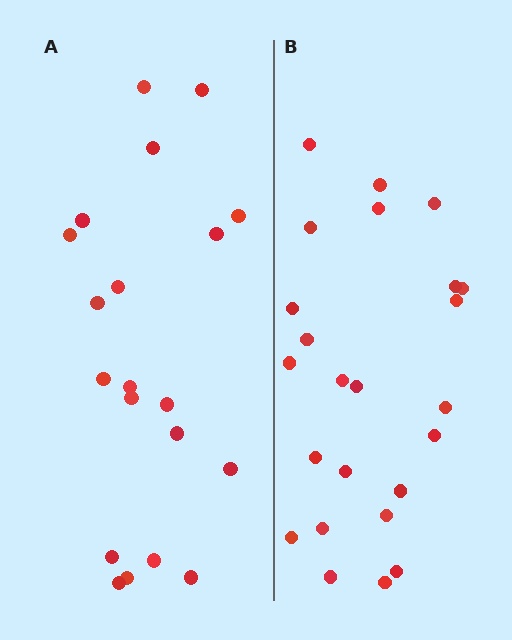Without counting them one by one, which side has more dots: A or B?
Region B (the right region) has more dots.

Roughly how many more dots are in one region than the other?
Region B has about 4 more dots than region A.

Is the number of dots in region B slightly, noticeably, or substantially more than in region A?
Region B has only slightly more — the two regions are fairly close. The ratio is roughly 1.2 to 1.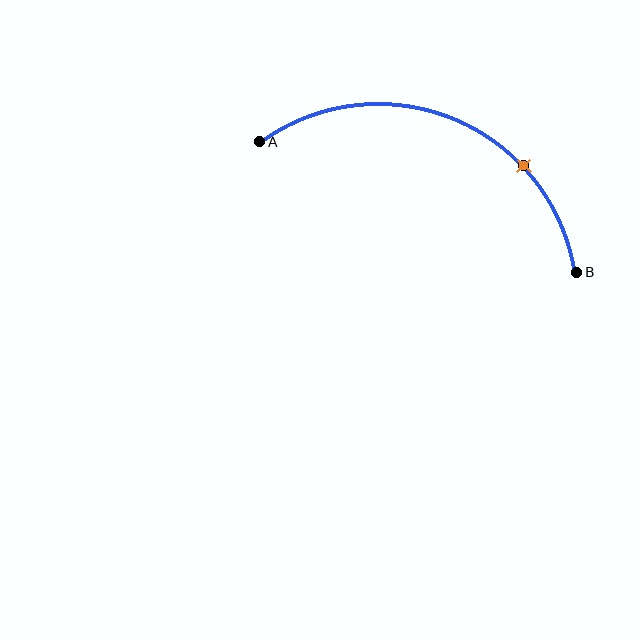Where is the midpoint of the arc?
The arc midpoint is the point on the curve farthest from the straight line joining A and B. It sits above that line.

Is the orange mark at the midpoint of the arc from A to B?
No. The orange mark lies on the arc but is closer to endpoint B. The arc midpoint would be at the point on the curve equidistant along the arc from both A and B.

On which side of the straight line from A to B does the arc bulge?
The arc bulges above the straight line connecting A and B.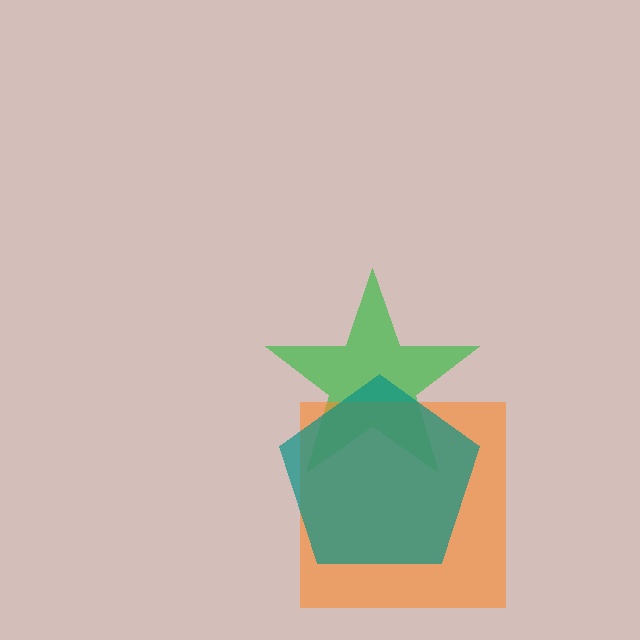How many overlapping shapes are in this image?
There are 3 overlapping shapes in the image.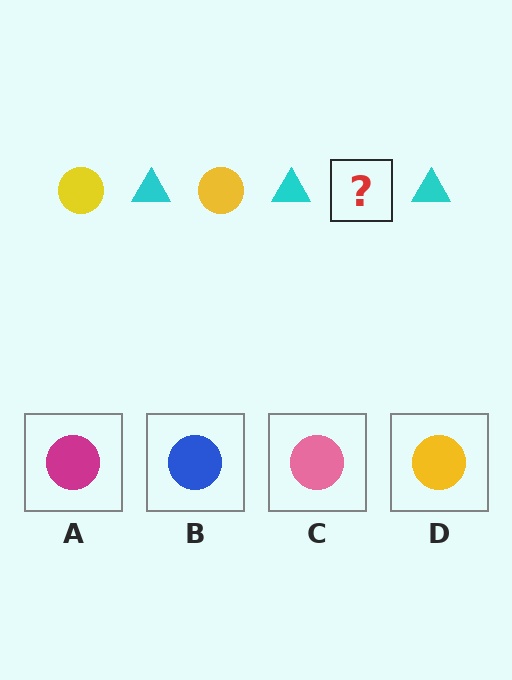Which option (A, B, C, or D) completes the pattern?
D.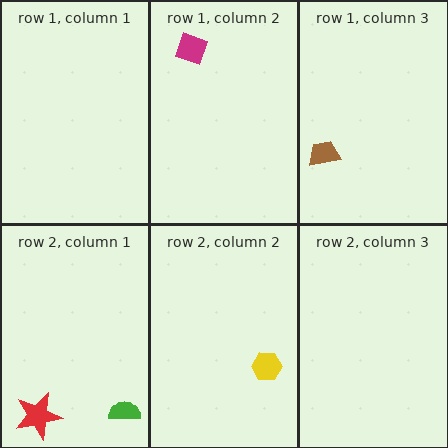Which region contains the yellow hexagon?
The row 2, column 2 region.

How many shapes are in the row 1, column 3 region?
1.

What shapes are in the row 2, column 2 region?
The yellow hexagon.